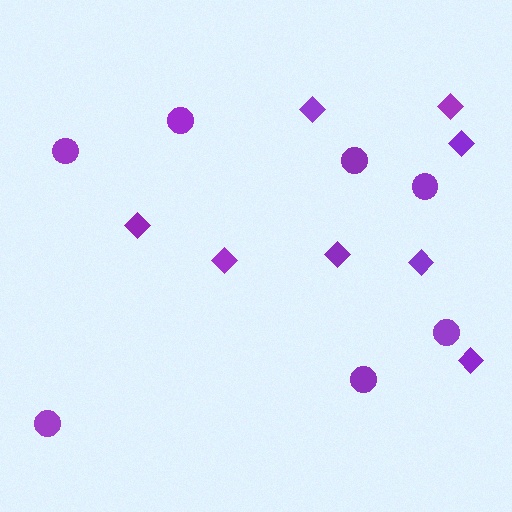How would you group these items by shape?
There are 2 groups: one group of diamonds (8) and one group of circles (7).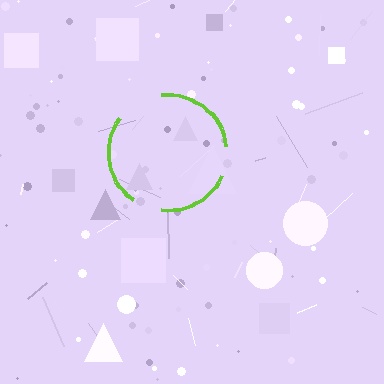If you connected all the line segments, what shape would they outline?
They would outline a circle.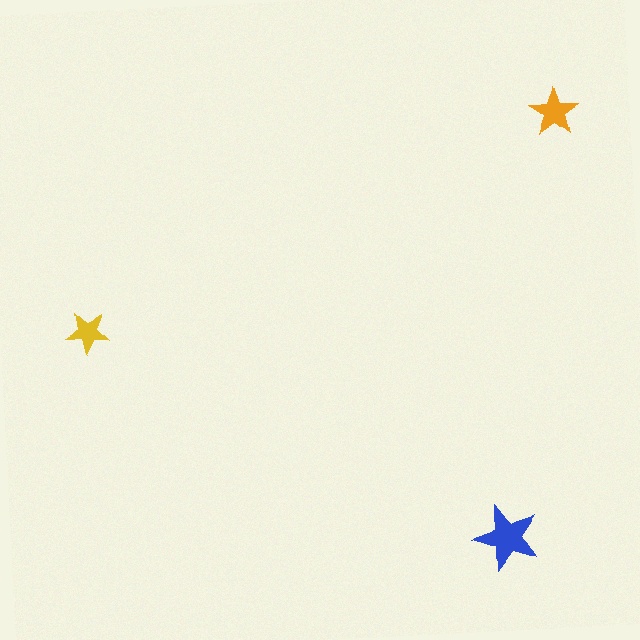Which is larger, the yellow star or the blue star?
The blue one.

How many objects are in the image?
There are 3 objects in the image.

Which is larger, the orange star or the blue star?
The blue one.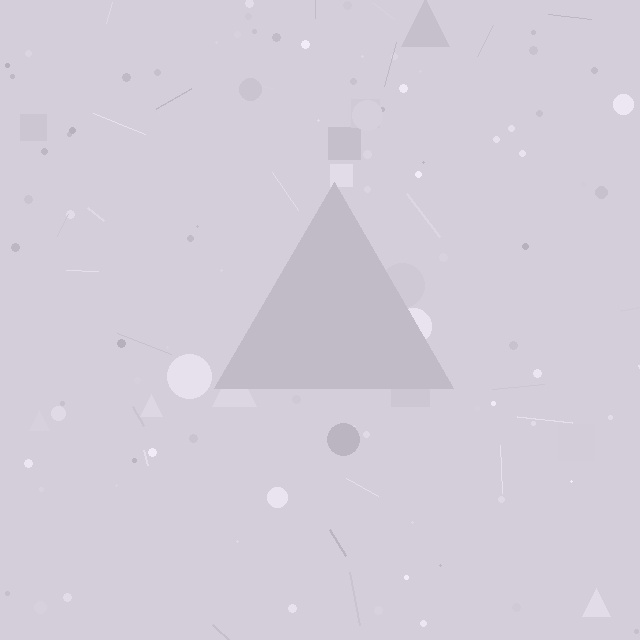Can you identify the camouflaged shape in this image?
The camouflaged shape is a triangle.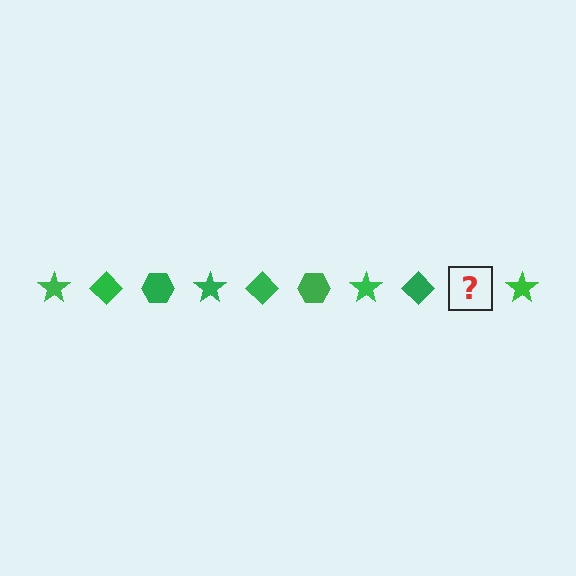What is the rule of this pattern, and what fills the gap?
The rule is that the pattern cycles through star, diamond, hexagon shapes in green. The gap should be filled with a green hexagon.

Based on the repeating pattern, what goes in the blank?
The blank should be a green hexagon.